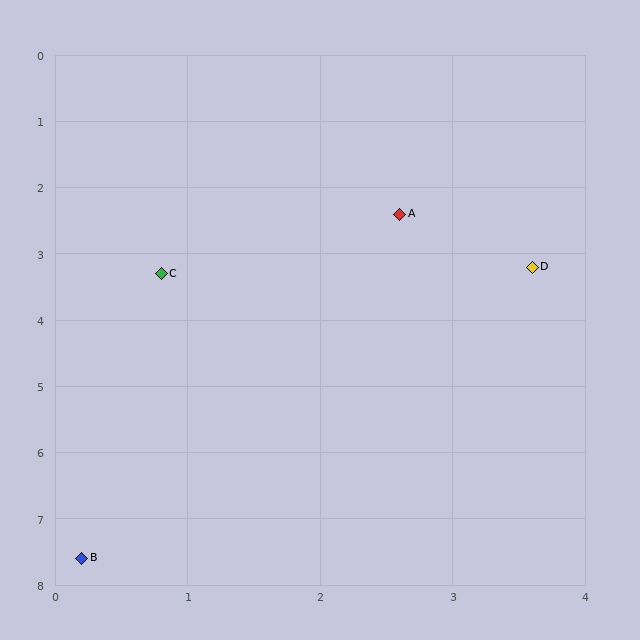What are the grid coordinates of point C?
Point C is at approximately (0.8, 3.3).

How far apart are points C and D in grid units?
Points C and D are about 2.8 grid units apart.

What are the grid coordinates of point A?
Point A is at approximately (2.6, 2.4).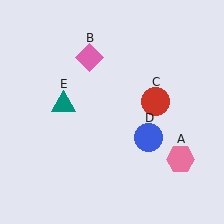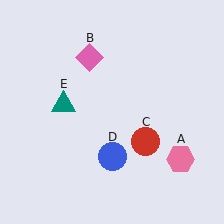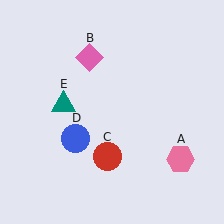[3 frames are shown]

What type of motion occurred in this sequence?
The red circle (object C), blue circle (object D) rotated clockwise around the center of the scene.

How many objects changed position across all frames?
2 objects changed position: red circle (object C), blue circle (object D).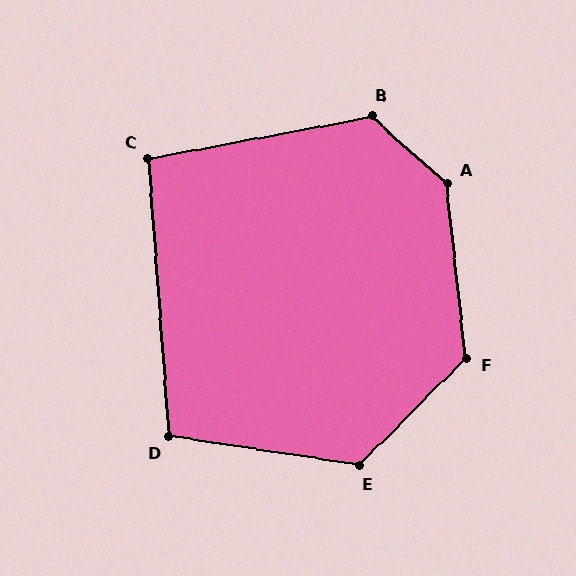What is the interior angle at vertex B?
Approximately 128 degrees (obtuse).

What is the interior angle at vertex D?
Approximately 103 degrees (obtuse).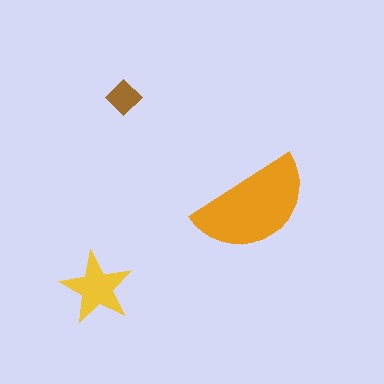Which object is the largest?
The orange semicircle.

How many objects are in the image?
There are 3 objects in the image.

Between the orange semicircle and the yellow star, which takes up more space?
The orange semicircle.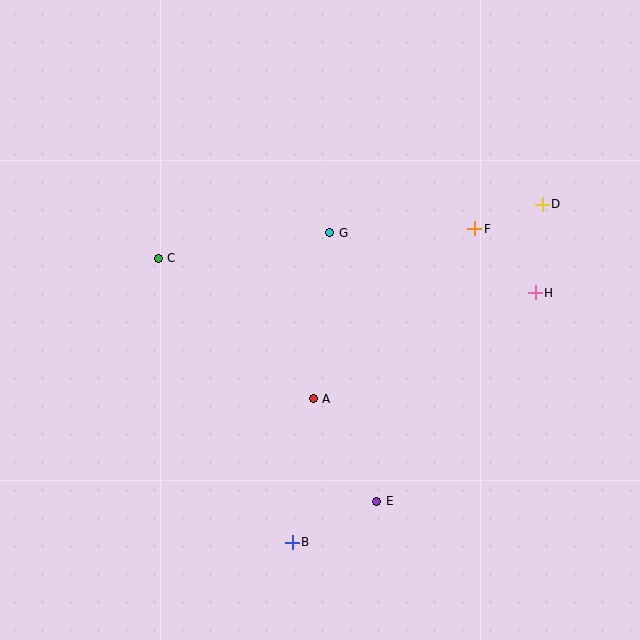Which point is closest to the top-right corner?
Point D is closest to the top-right corner.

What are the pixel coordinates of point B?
Point B is at (292, 542).